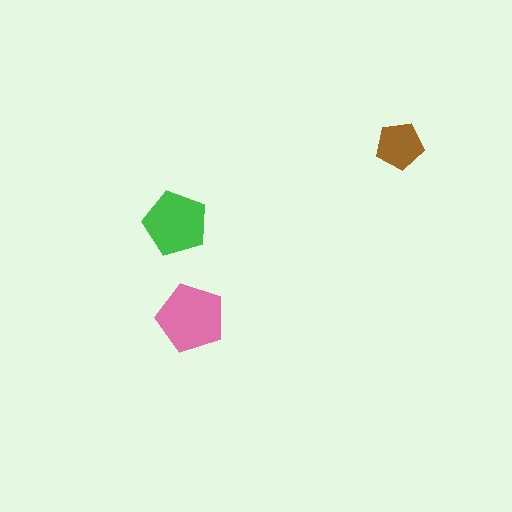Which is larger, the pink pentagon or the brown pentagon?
The pink one.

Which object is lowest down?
The pink pentagon is bottommost.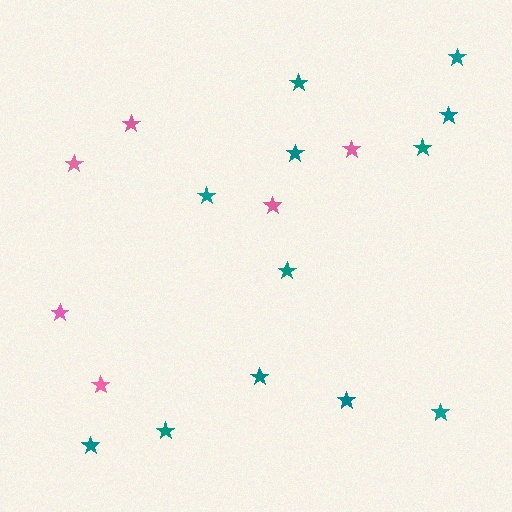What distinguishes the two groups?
There are 2 groups: one group of pink stars (6) and one group of teal stars (12).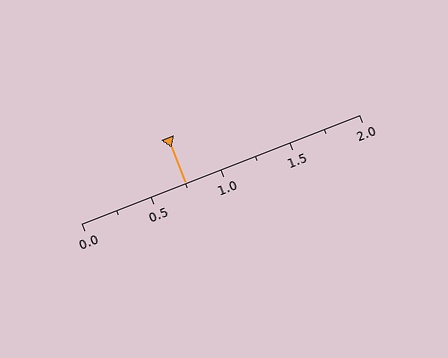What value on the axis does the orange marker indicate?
The marker indicates approximately 0.75.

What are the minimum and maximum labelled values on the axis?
The axis runs from 0.0 to 2.0.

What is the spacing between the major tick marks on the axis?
The major ticks are spaced 0.5 apart.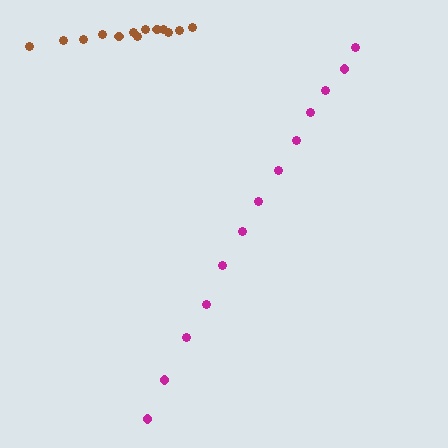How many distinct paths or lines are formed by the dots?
There are 2 distinct paths.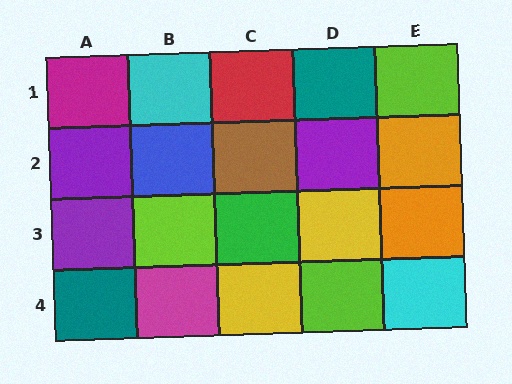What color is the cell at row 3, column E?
Orange.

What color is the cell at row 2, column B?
Blue.